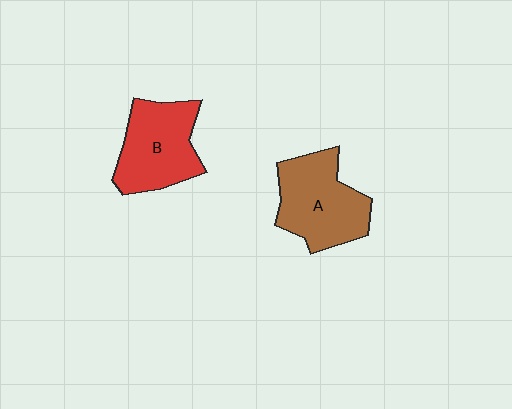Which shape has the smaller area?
Shape B (red).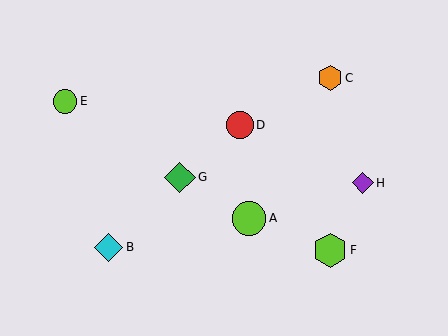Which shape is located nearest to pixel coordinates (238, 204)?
The lime circle (labeled A) at (249, 218) is nearest to that location.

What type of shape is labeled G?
Shape G is a green diamond.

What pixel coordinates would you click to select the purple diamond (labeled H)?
Click at (363, 183) to select the purple diamond H.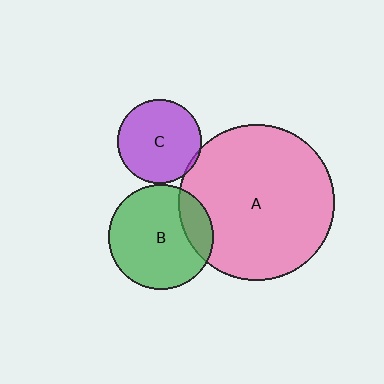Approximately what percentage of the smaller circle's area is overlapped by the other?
Approximately 20%.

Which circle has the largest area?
Circle A (pink).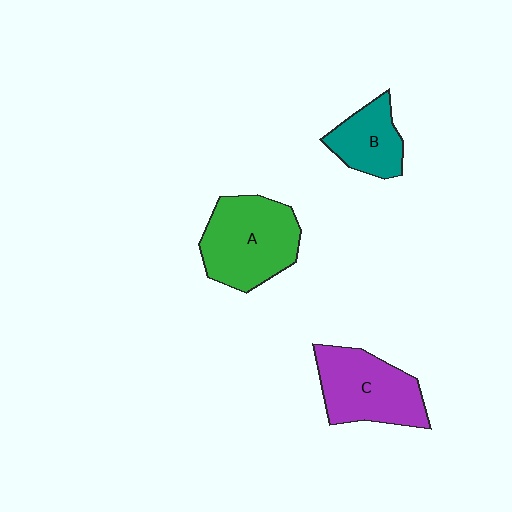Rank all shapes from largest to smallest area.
From largest to smallest: A (green), C (purple), B (teal).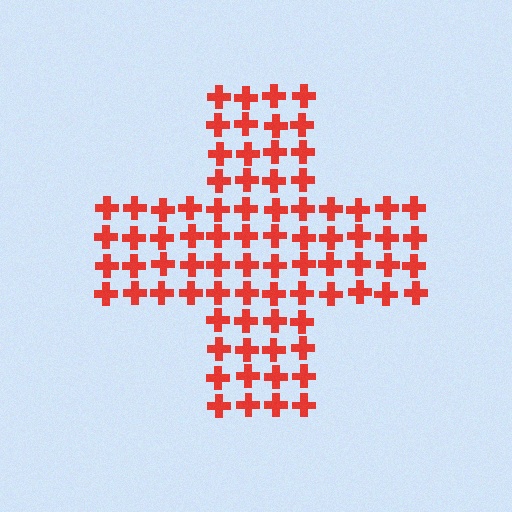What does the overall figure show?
The overall figure shows a cross.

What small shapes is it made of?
It is made of small crosses.